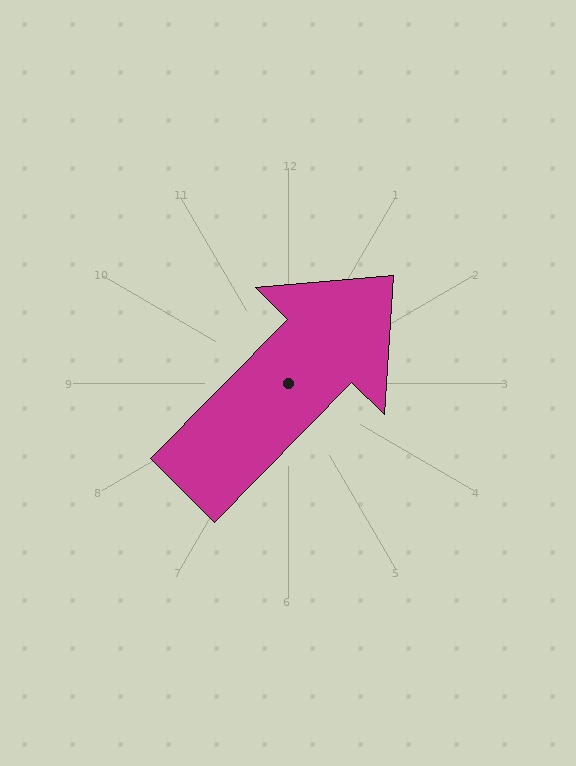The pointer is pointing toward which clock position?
Roughly 1 o'clock.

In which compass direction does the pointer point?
Northeast.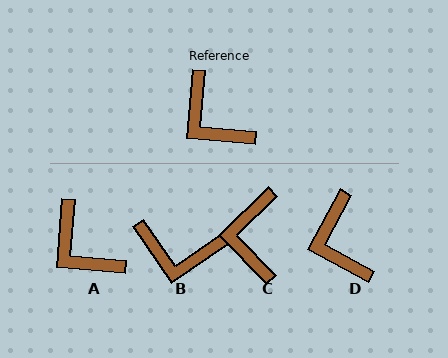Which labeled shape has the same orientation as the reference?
A.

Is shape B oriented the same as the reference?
No, it is off by about 39 degrees.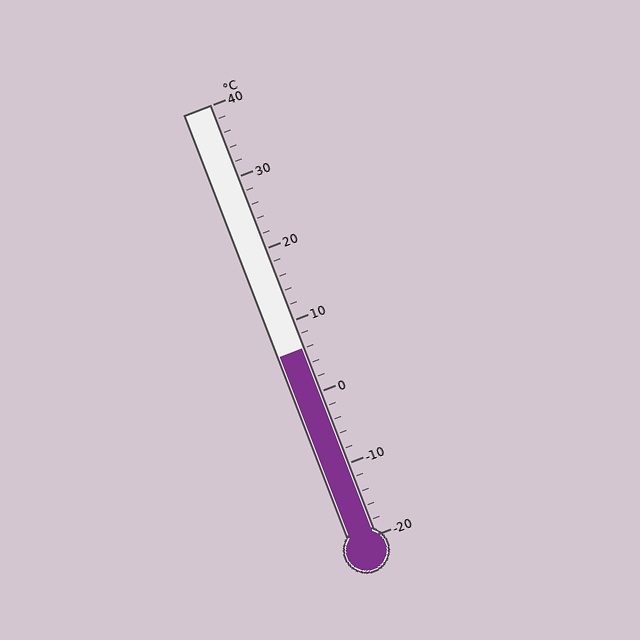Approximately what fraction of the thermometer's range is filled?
The thermometer is filled to approximately 45% of its range.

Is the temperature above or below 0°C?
The temperature is above 0°C.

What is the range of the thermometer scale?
The thermometer scale ranges from -20°C to 40°C.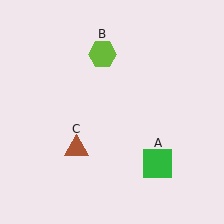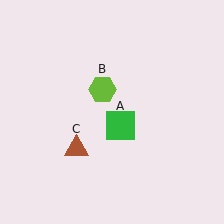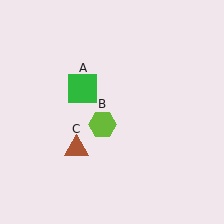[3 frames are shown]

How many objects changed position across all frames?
2 objects changed position: green square (object A), lime hexagon (object B).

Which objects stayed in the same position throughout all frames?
Brown triangle (object C) remained stationary.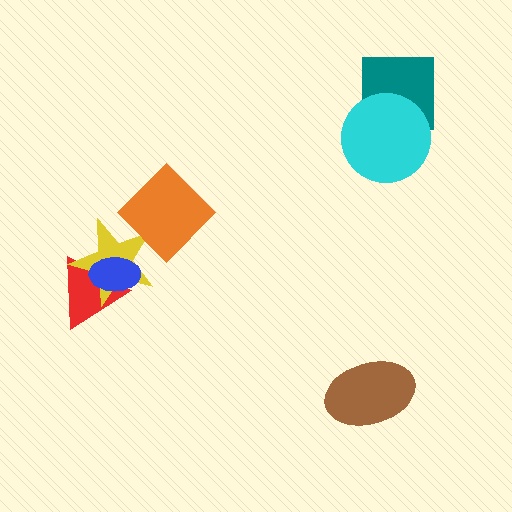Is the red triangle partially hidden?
Yes, it is partially covered by another shape.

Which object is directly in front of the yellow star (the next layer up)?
The blue ellipse is directly in front of the yellow star.